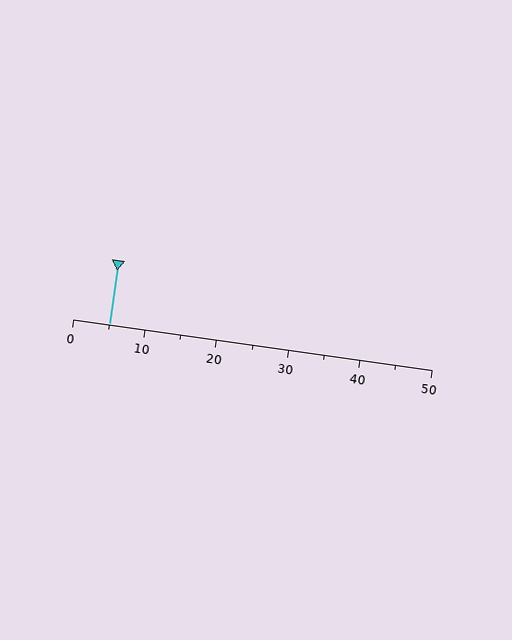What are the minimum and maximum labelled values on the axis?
The axis runs from 0 to 50.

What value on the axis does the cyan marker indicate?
The marker indicates approximately 5.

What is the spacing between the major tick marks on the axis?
The major ticks are spaced 10 apart.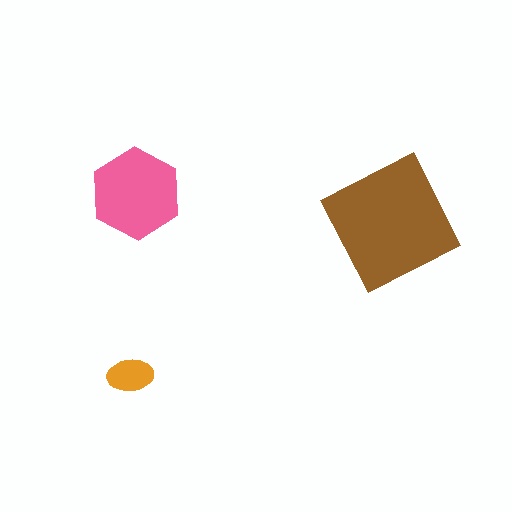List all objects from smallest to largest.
The orange ellipse, the pink hexagon, the brown square.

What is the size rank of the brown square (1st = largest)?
1st.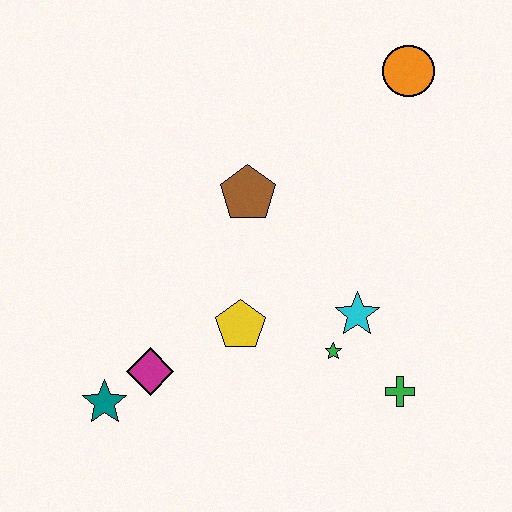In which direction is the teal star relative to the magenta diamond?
The teal star is to the left of the magenta diamond.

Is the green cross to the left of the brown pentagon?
No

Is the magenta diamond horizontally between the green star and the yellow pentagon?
No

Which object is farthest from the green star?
The orange circle is farthest from the green star.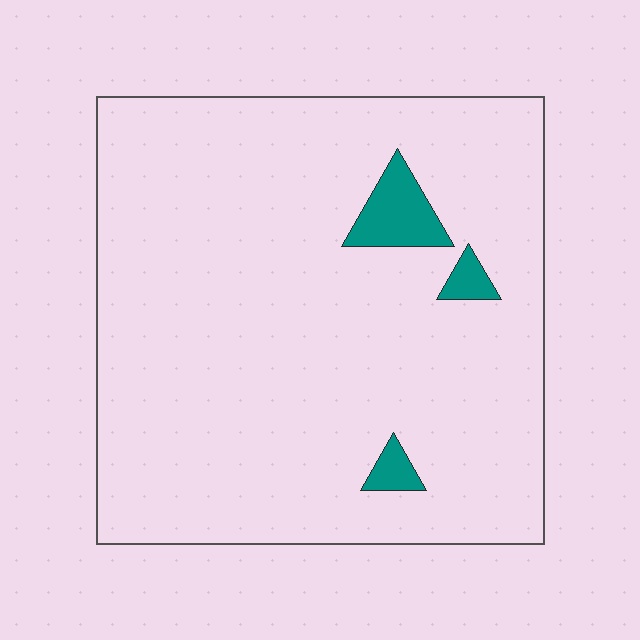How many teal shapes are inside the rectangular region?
3.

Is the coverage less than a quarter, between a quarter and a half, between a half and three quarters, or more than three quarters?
Less than a quarter.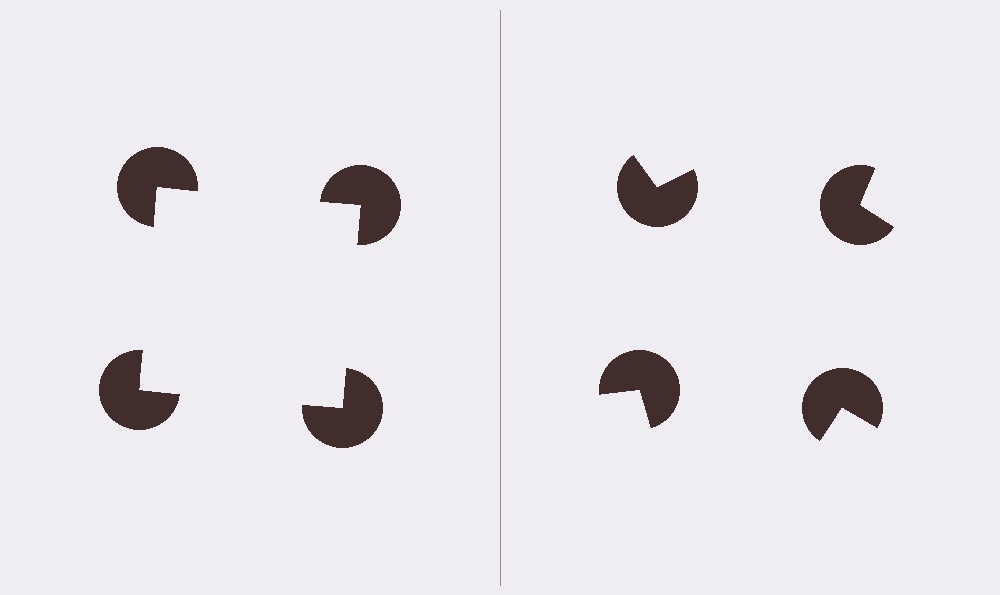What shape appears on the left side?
An illusory square.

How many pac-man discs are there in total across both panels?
8 — 4 on each side.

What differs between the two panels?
The pac-man discs are positioned identically on both sides; only the wedge orientations differ. On the left they align to a square; on the right they are misaligned.